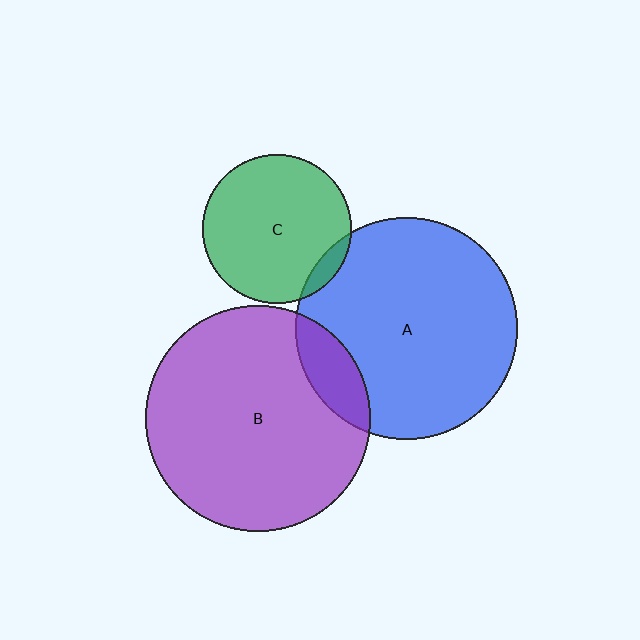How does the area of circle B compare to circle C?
Approximately 2.3 times.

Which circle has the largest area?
Circle B (purple).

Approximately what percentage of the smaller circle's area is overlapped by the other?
Approximately 5%.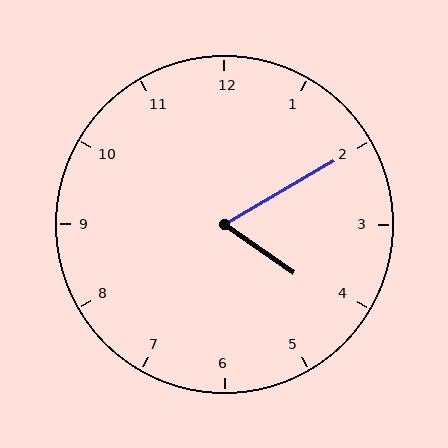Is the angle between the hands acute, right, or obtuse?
It is acute.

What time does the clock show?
4:10.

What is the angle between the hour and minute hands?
Approximately 65 degrees.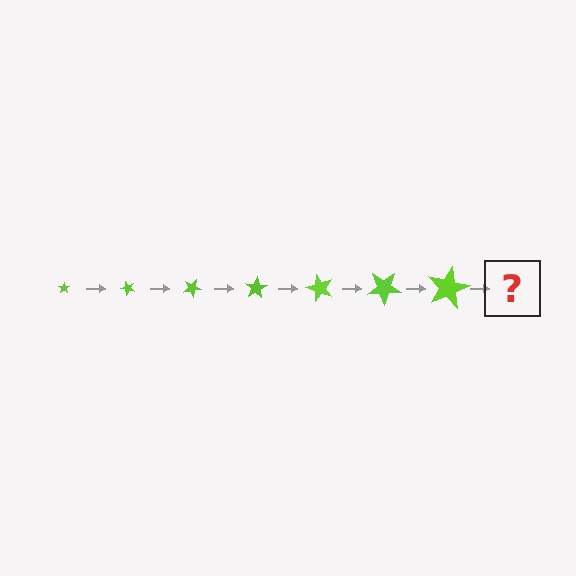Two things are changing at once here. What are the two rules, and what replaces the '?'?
The two rules are that the star grows larger each step and it rotates 50 degrees each step. The '?' should be a star, larger than the previous one and rotated 350 degrees from the start.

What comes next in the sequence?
The next element should be a star, larger than the previous one and rotated 350 degrees from the start.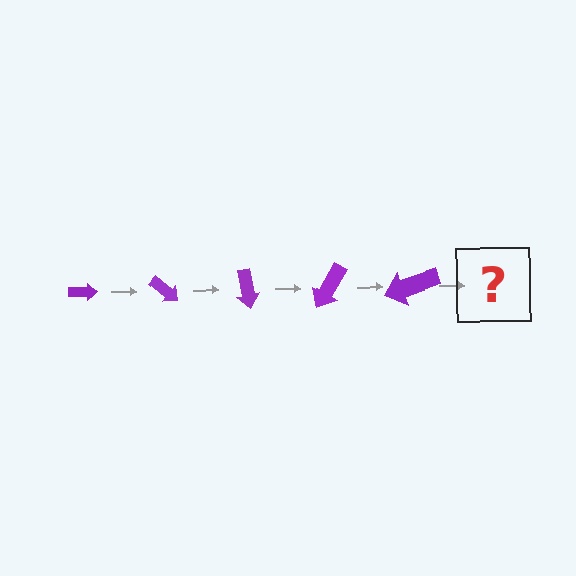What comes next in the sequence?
The next element should be an arrow, larger than the previous one and rotated 200 degrees from the start.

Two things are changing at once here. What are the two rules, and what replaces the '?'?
The two rules are that the arrow grows larger each step and it rotates 40 degrees each step. The '?' should be an arrow, larger than the previous one and rotated 200 degrees from the start.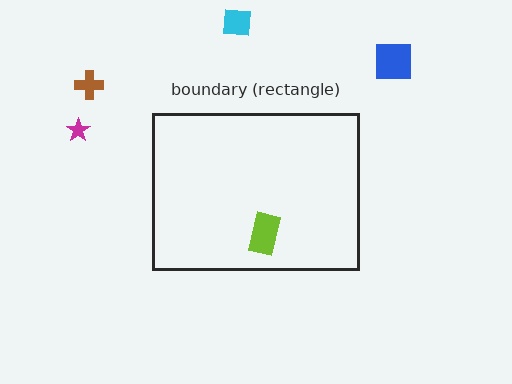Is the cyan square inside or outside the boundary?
Outside.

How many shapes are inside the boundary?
1 inside, 4 outside.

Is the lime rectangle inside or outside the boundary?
Inside.